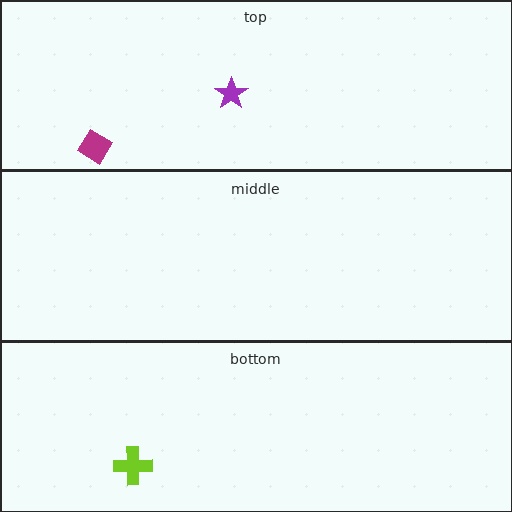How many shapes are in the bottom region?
1.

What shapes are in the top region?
The purple star, the magenta diamond.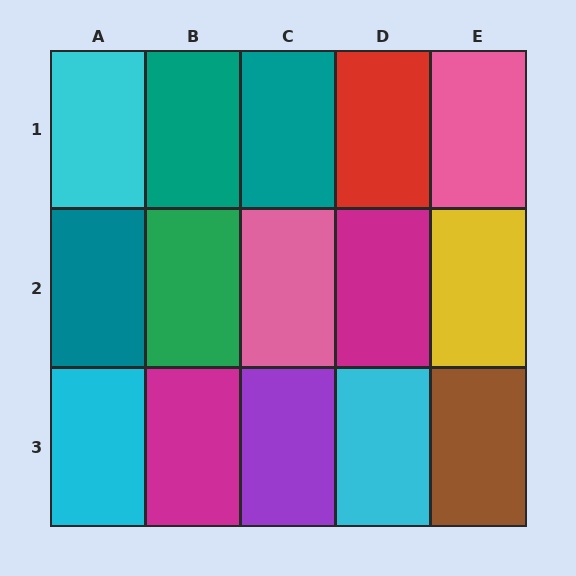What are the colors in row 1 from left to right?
Cyan, teal, teal, red, pink.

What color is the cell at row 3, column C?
Purple.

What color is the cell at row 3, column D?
Cyan.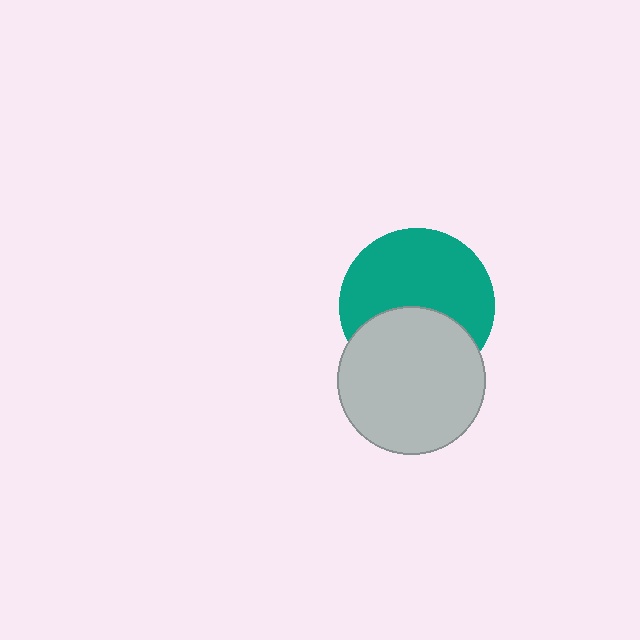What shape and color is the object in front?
The object in front is a light gray circle.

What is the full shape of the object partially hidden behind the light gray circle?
The partially hidden object is a teal circle.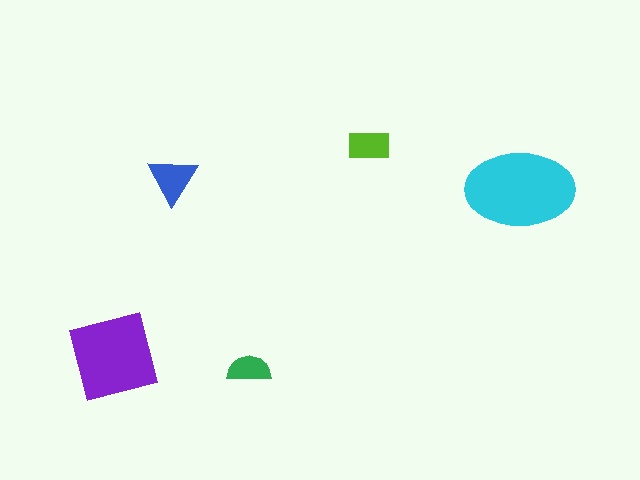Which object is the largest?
The cyan ellipse.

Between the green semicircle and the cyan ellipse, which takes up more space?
The cyan ellipse.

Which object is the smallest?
The green semicircle.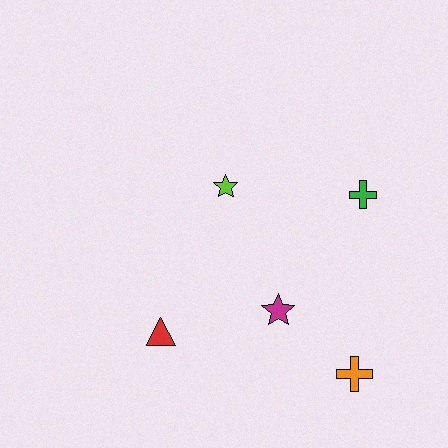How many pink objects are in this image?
There are no pink objects.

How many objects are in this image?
There are 5 objects.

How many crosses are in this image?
There are 2 crosses.